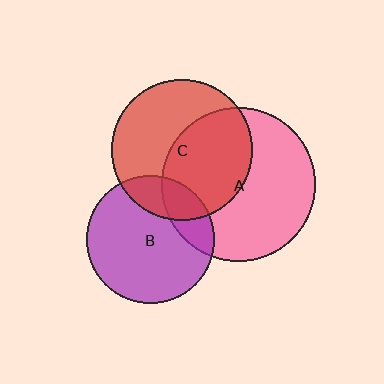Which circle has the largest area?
Circle A (pink).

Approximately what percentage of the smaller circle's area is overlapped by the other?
Approximately 50%.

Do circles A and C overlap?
Yes.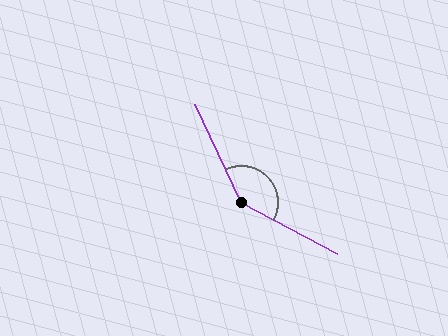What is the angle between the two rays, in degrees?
Approximately 143 degrees.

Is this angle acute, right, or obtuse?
It is obtuse.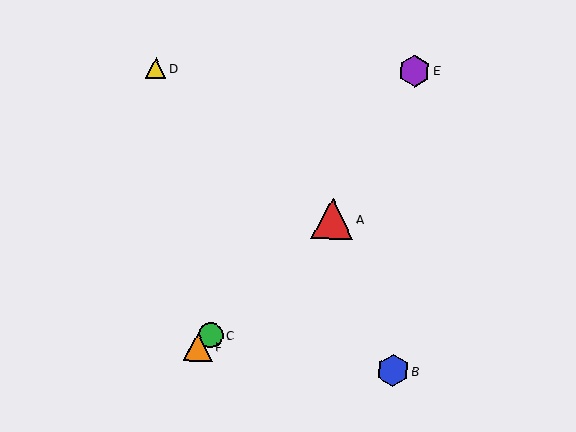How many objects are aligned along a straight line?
3 objects (A, C, F) are aligned along a straight line.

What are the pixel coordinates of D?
Object D is at (156, 68).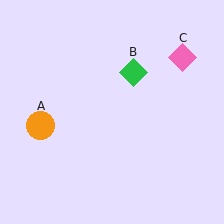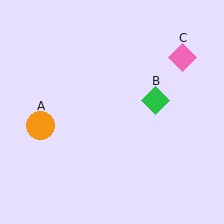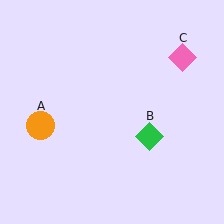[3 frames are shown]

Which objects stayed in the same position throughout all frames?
Orange circle (object A) and pink diamond (object C) remained stationary.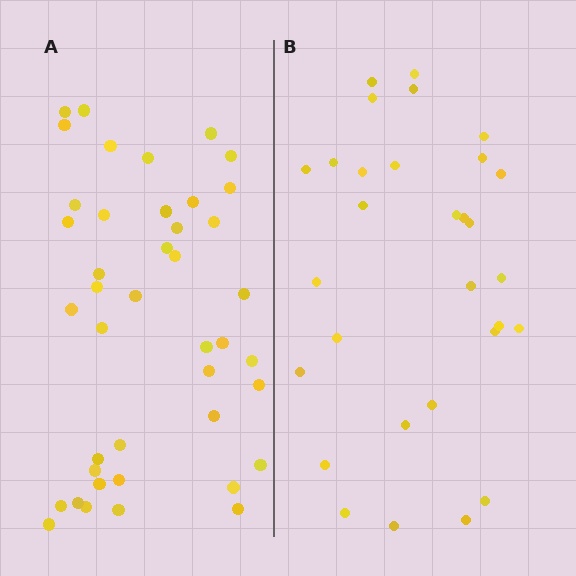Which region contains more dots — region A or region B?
Region A (the left region) has more dots.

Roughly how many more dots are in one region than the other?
Region A has roughly 12 or so more dots than region B.